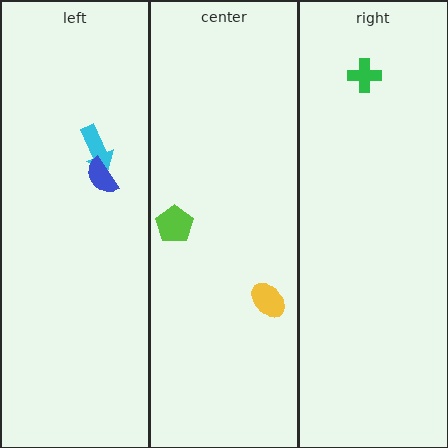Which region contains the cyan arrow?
The left region.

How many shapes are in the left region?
2.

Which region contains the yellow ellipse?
The center region.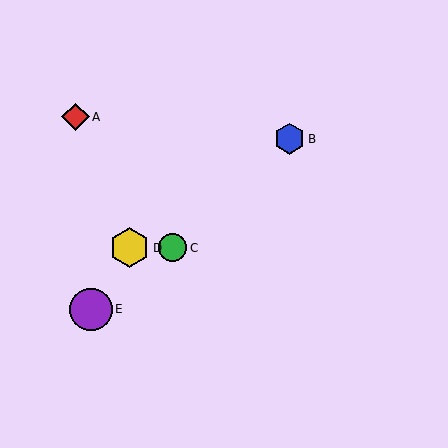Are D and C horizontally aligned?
Yes, both are at y≈248.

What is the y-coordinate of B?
Object B is at y≈139.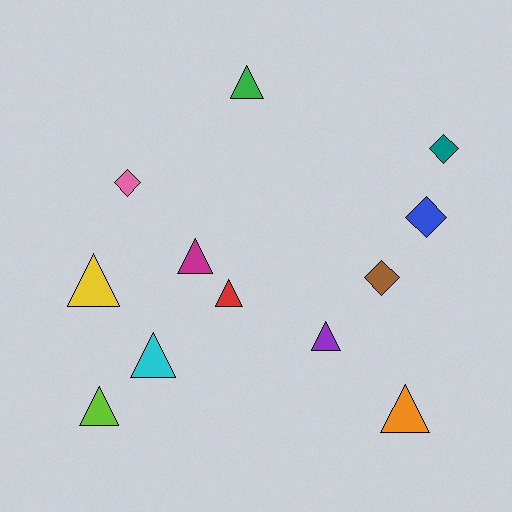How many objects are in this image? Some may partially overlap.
There are 12 objects.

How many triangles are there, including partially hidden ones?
There are 8 triangles.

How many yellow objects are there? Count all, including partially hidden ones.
There is 1 yellow object.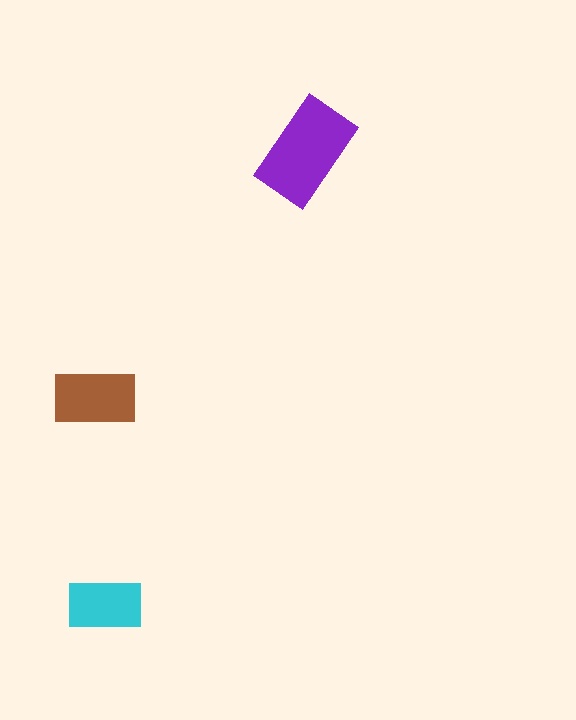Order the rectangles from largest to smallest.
the purple one, the brown one, the cyan one.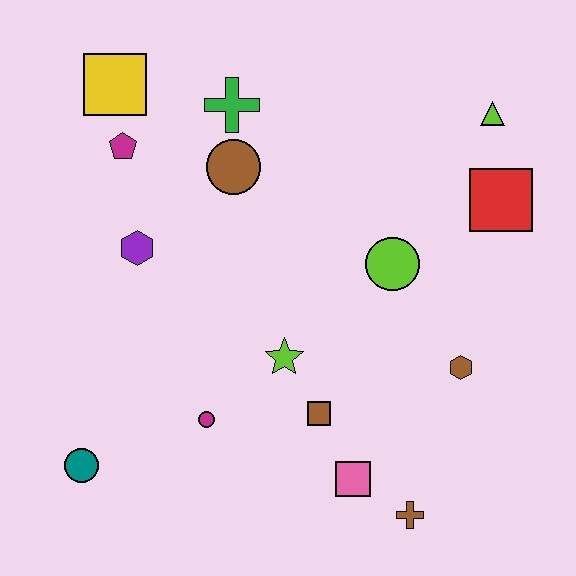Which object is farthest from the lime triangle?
The teal circle is farthest from the lime triangle.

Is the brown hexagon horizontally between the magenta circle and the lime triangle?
Yes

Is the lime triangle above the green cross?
No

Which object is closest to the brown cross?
The pink square is closest to the brown cross.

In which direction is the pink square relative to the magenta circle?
The pink square is to the right of the magenta circle.